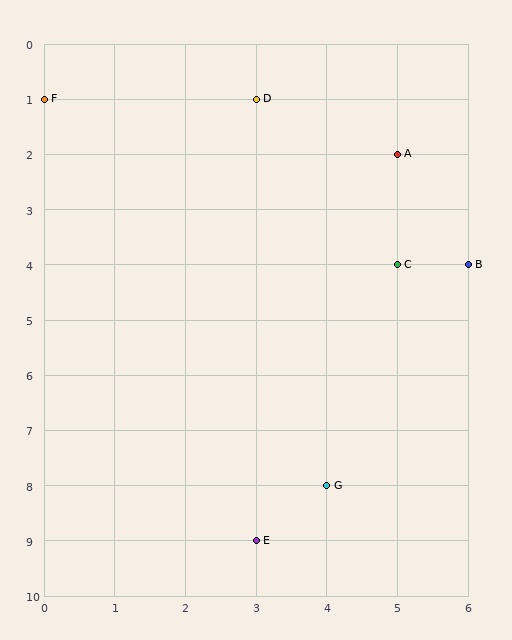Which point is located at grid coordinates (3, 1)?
Point D is at (3, 1).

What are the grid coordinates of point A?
Point A is at grid coordinates (5, 2).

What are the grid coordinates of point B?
Point B is at grid coordinates (6, 4).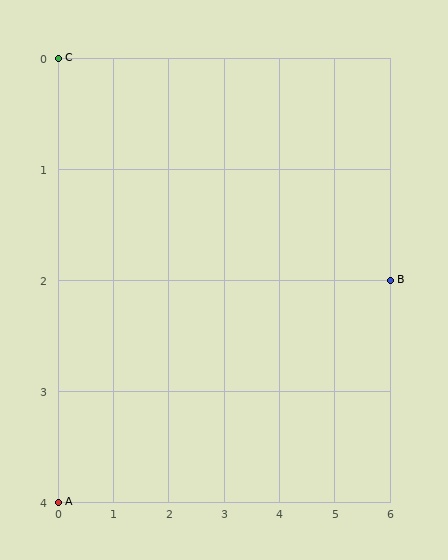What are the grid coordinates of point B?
Point B is at grid coordinates (6, 2).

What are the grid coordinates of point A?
Point A is at grid coordinates (0, 4).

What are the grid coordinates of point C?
Point C is at grid coordinates (0, 0).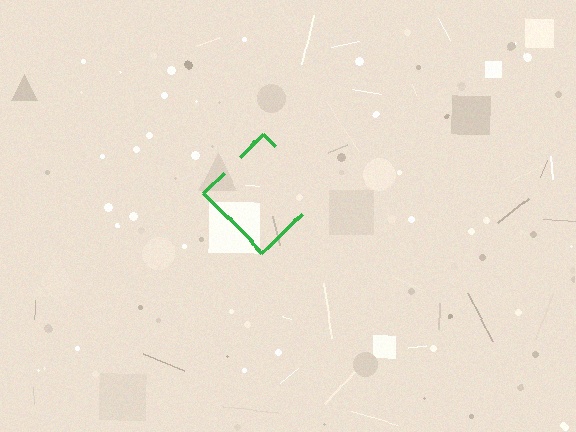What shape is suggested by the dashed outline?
The dashed outline suggests a diamond.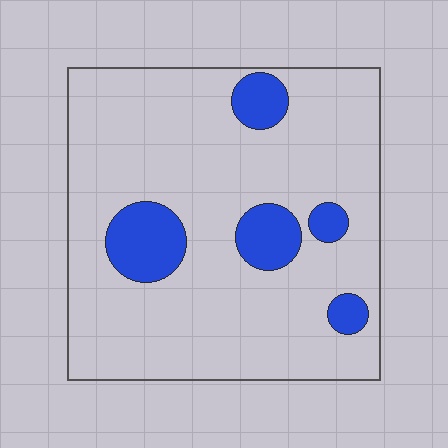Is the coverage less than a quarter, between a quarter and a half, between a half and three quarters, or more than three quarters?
Less than a quarter.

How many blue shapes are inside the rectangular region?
5.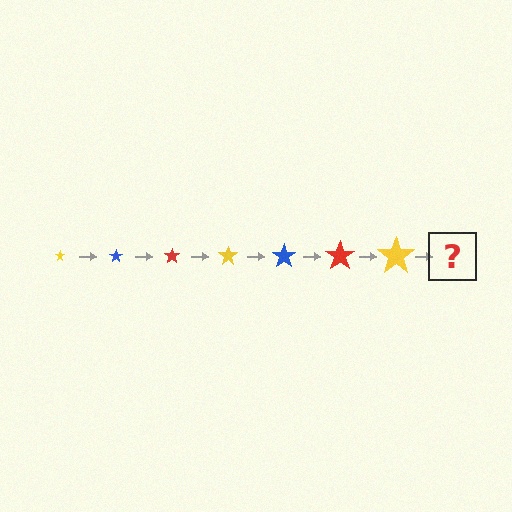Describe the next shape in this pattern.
It should be a blue star, larger than the previous one.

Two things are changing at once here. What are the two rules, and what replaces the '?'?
The two rules are that the star grows larger each step and the color cycles through yellow, blue, and red. The '?' should be a blue star, larger than the previous one.